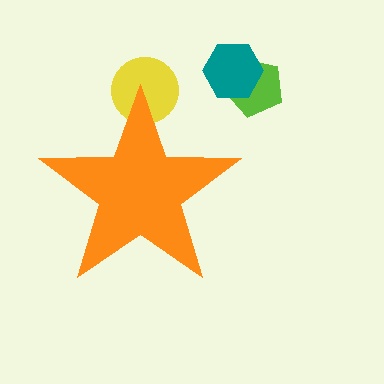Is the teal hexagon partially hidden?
No, the teal hexagon is fully visible.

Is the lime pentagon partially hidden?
No, the lime pentagon is fully visible.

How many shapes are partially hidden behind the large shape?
1 shape is partially hidden.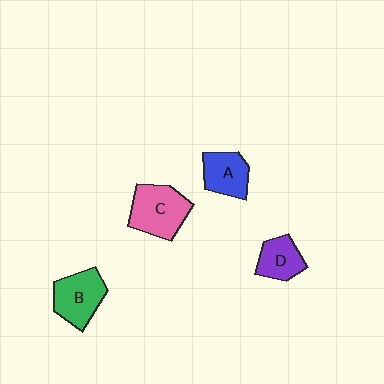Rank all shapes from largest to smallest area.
From largest to smallest: C (pink), B (green), A (blue), D (purple).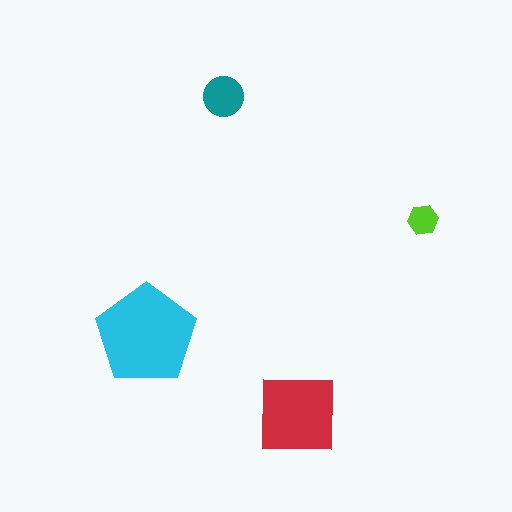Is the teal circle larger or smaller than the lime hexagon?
Larger.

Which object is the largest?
The cyan pentagon.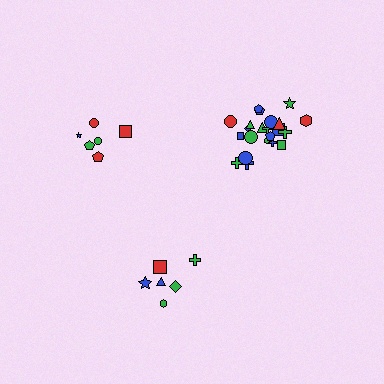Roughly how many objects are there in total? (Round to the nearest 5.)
Roughly 35 objects in total.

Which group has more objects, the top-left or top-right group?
The top-right group.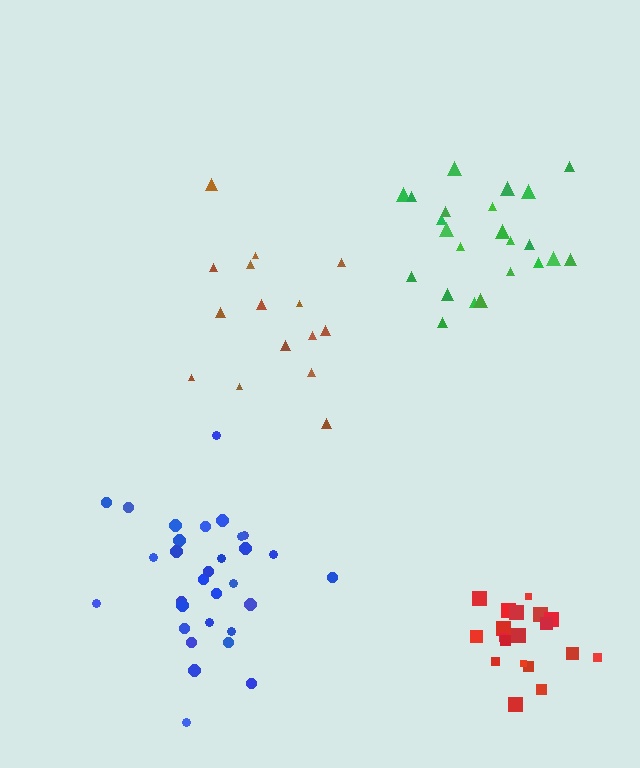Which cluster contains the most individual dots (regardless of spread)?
Blue (31).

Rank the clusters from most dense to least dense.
red, green, blue, brown.